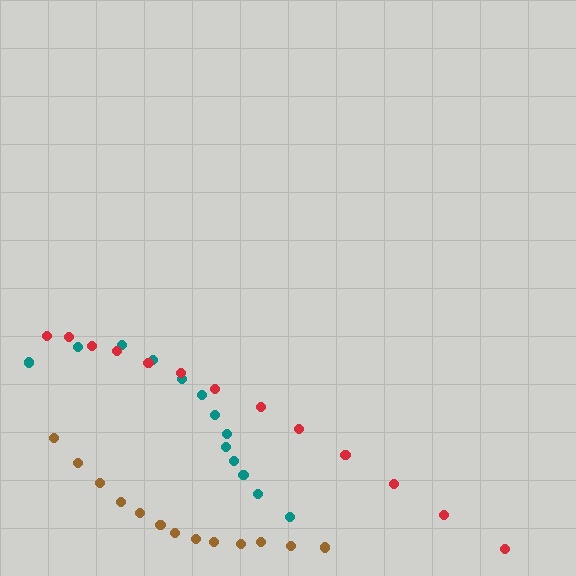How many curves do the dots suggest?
There are 3 distinct paths.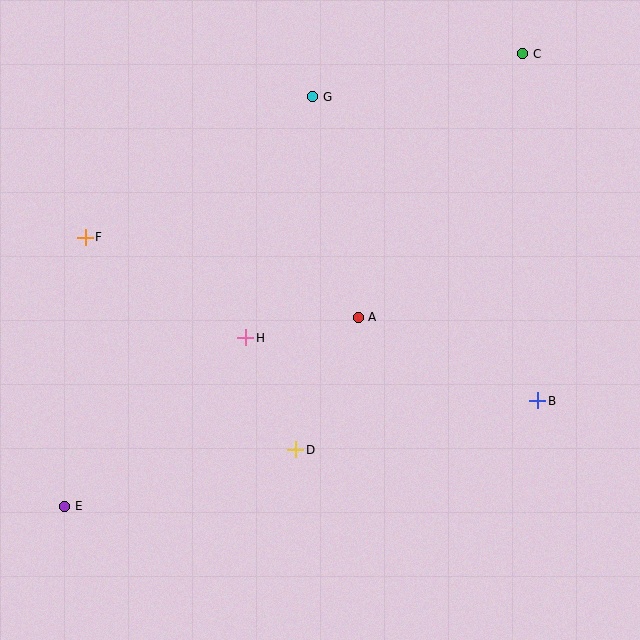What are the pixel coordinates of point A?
Point A is at (358, 317).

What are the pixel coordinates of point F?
Point F is at (85, 237).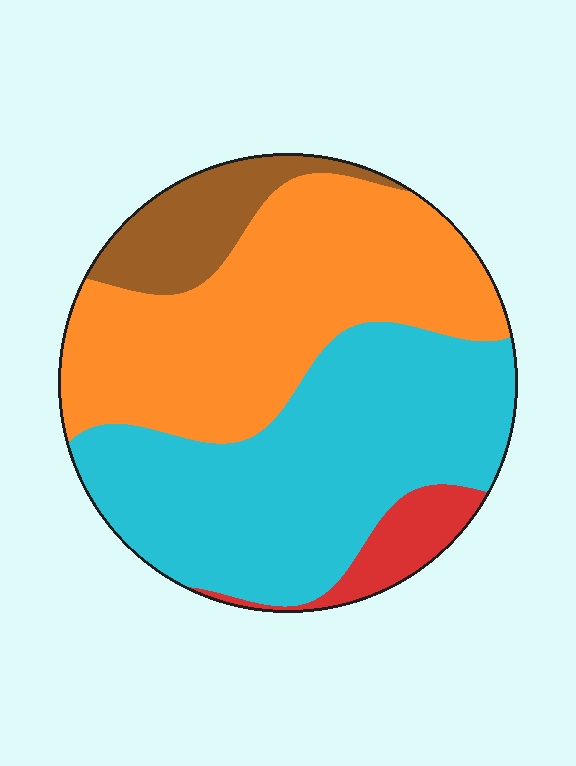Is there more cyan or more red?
Cyan.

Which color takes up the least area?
Red, at roughly 5%.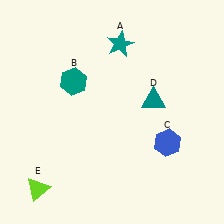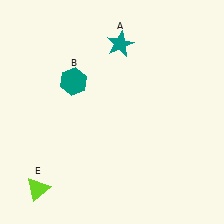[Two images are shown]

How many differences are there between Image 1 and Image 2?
There are 2 differences between the two images.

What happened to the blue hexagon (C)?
The blue hexagon (C) was removed in Image 2. It was in the bottom-right area of Image 1.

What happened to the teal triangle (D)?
The teal triangle (D) was removed in Image 2. It was in the top-right area of Image 1.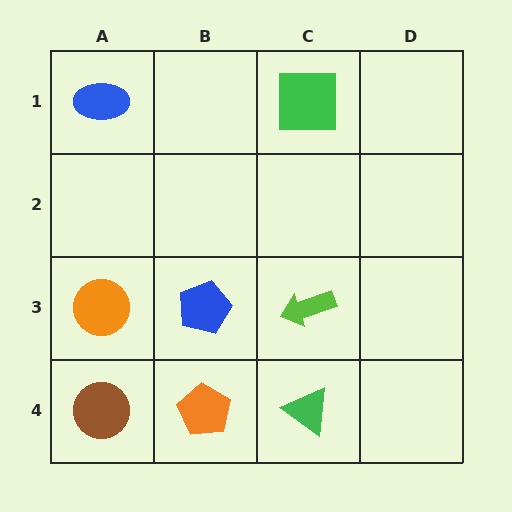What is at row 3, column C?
A lime arrow.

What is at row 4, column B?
An orange pentagon.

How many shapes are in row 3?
3 shapes.